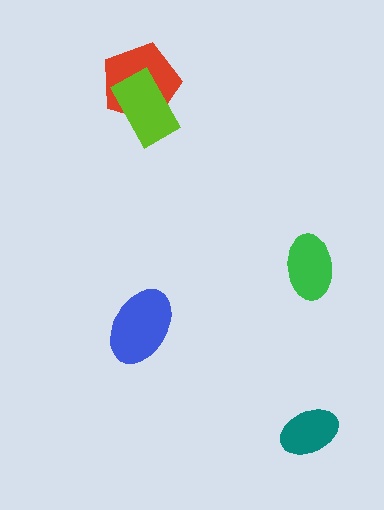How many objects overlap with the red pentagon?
1 object overlaps with the red pentagon.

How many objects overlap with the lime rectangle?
1 object overlaps with the lime rectangle.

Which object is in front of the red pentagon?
The lime rectangle is in front of the red pentagon.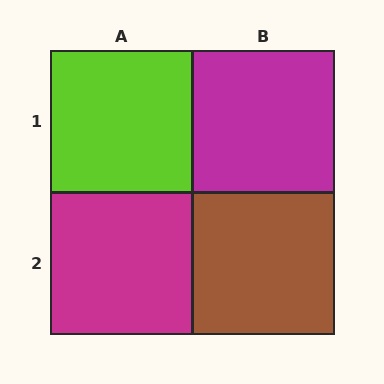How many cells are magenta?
2 cells are magenta.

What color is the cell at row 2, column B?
Brown.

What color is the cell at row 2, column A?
Magenta.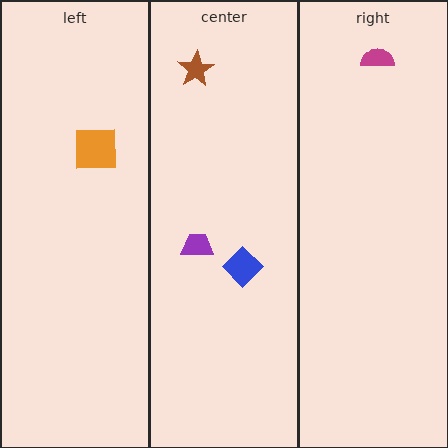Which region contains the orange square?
The left region.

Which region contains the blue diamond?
The center region.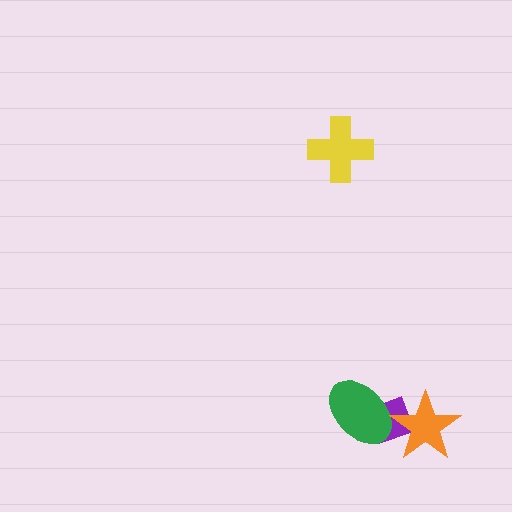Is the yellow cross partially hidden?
No, no other shape covers it.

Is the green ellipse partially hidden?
Yes, it is partially covered by another shape.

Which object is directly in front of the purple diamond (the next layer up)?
The green ellipse is directly in front of the purple diamond.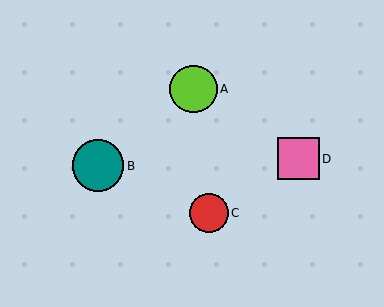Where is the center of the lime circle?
The center of the lime circle is at (193, 89).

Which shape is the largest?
The teal circle (labeled B) is the largest.